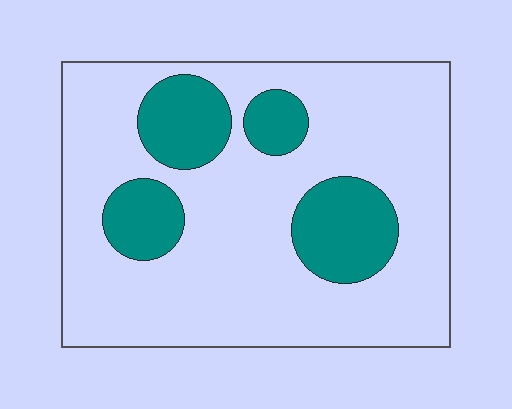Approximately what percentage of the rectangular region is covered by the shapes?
Approximately 20%.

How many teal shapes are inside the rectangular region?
4.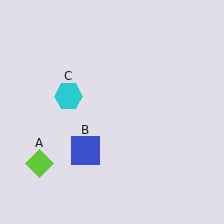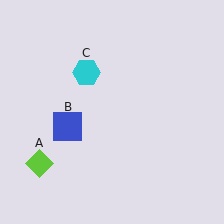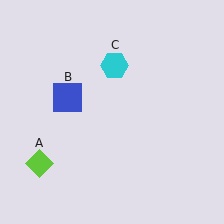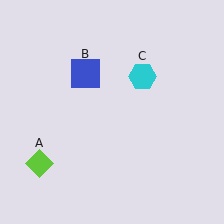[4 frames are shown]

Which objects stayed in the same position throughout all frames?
Lime diamond (object A) remained stationary.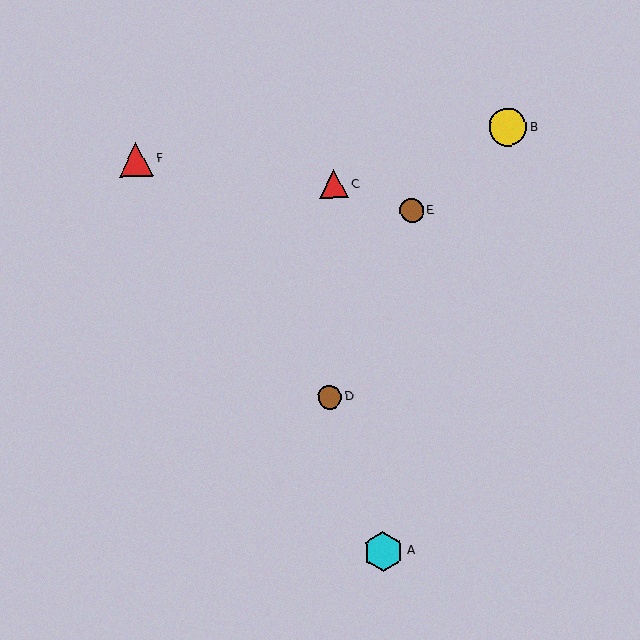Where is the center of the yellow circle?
The center of the yellow circle is at (508, 127).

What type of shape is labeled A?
Shape A is a cyan hexagon.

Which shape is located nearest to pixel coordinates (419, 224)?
The brown circle (labeled E) at (412, 211) is nearest to that location.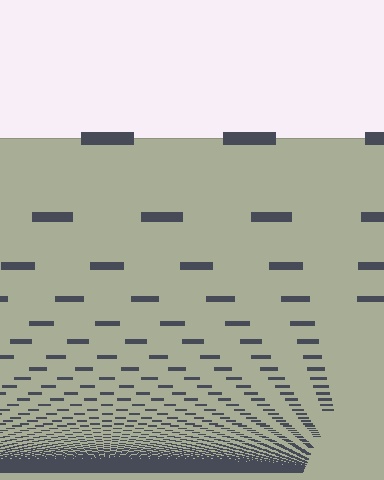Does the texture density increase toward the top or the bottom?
Density increases toward the bottom.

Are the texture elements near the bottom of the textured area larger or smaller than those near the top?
Smaller. The gradient is inverted — elements near the bottom are smaller and denser.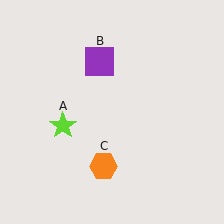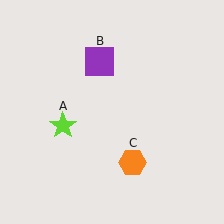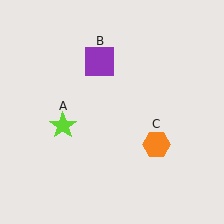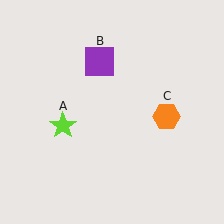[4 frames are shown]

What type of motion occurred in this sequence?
The orange hexagon (object C) rotated counterclockwise around the center of the scene.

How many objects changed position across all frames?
1 object changed position: orange hexagon (object C).